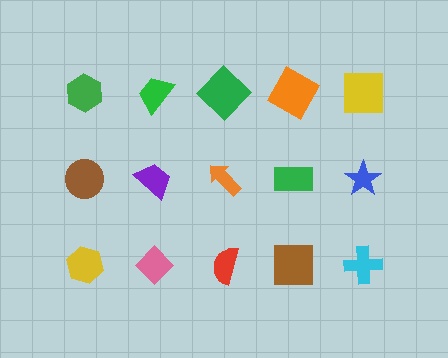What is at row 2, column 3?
An orange arrow.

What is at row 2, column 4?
A green rectangle.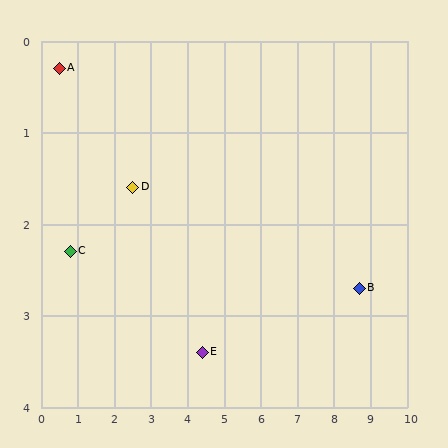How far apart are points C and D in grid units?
Points C and D are about 1.8 grid units apart.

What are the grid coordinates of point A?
Point A is at approximately (0.5, 0.3).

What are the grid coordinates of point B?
Point B is at approximately (8.7, 2.7).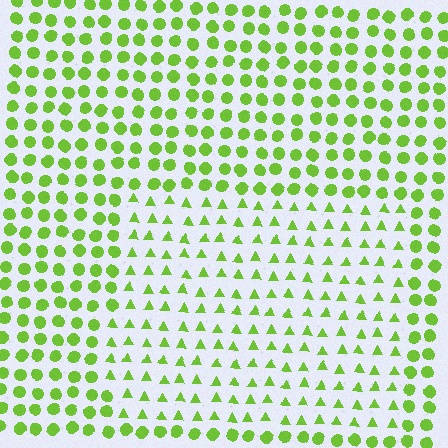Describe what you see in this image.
The image is filled with small lime elements arranged in a uniform grid. A rectangle-shaped region contains triangles, while the surrounding area contains circles. The boundary is defined purely by the change in element shape.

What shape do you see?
I see a rectangle.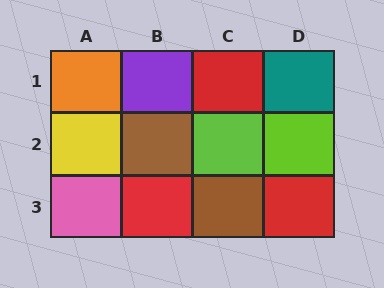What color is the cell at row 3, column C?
Brown.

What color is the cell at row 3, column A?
Pink.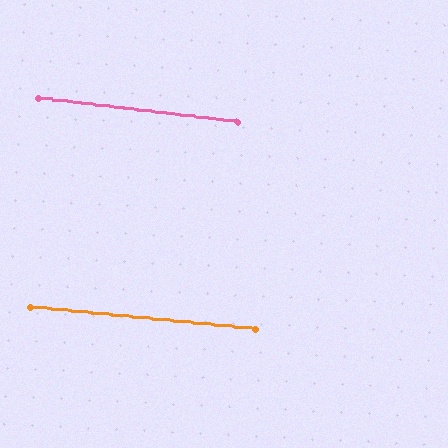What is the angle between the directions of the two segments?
Approximately 1 degree.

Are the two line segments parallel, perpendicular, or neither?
Parallel — their directions differ by only 1.3°.